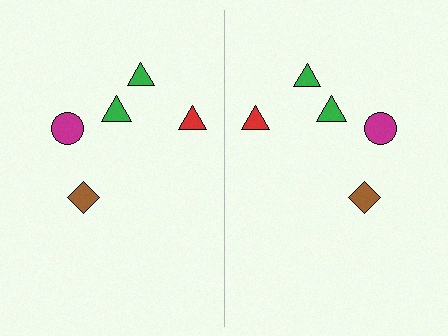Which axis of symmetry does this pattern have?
The pattern has a vertical axis of symmetry running through the center of the image.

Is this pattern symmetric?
Yes, this pattern has bilateral (reflection) symmetry.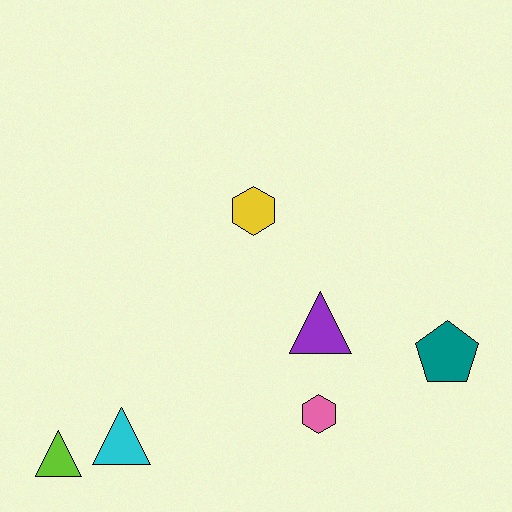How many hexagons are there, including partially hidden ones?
There are 2 hexagons.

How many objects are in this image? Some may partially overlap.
There are 6 objects.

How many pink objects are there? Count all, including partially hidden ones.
There is 1 pink object.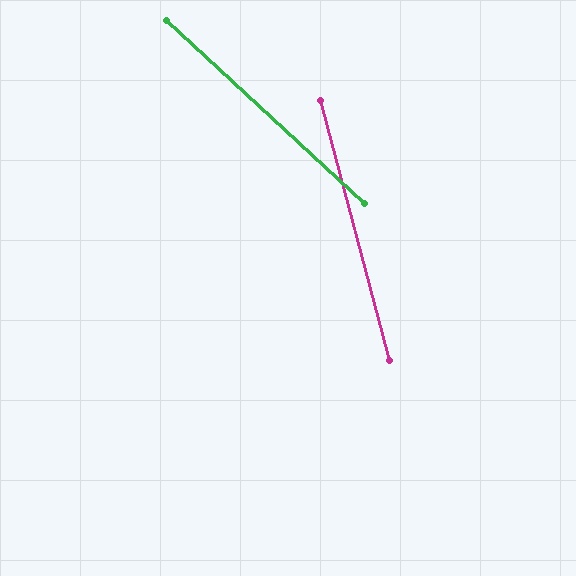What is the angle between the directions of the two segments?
Approximately 32 degrees.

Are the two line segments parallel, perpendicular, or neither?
Neither parallel nor perpendicular — they differ by about 32°.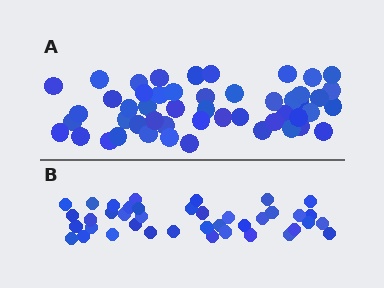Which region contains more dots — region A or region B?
Region A (the top region) has more dots.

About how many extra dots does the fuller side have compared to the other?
Region A has roughly 10 or so more dots than region B.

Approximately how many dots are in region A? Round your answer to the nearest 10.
About 50 dots.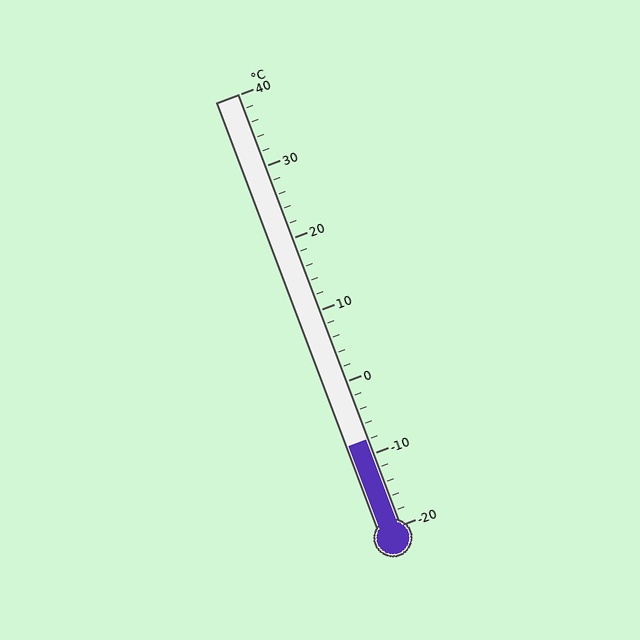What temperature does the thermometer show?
The thermometer shows approximately -8°C.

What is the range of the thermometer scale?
The thermometer scale ranges from -20°C to 40°C.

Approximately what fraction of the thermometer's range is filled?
The thermometer is filled to approximately 20% of its range.